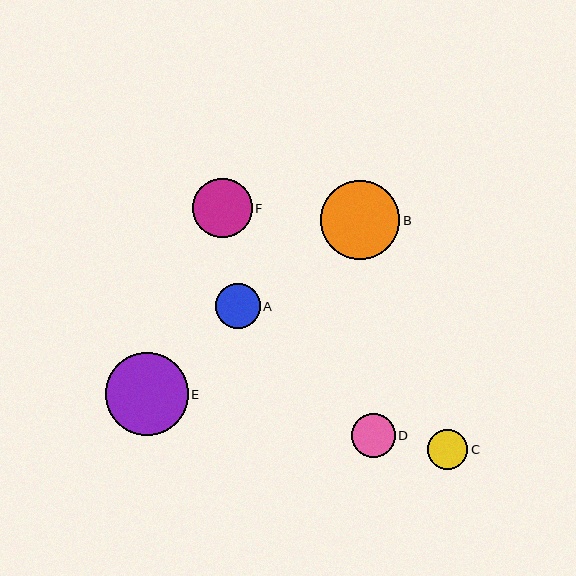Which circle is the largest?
Circle E is the largest with a size of approximately 83 pixels.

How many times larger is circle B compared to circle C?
Circle B is approximately 2.0 times the size of circle C.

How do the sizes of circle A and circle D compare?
Circle A and circle D are approximately the same size.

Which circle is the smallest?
Circle C is the smallest with a size of approximately 40 pixels.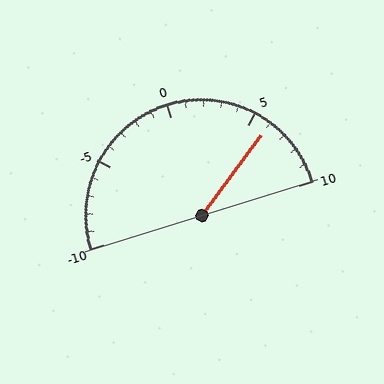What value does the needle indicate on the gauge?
The needle indicates approximately 6.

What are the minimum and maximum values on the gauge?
The gauge ranges from -10 to 10.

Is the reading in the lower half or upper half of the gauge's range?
The reading is in the upper half of the range (-10 to 10).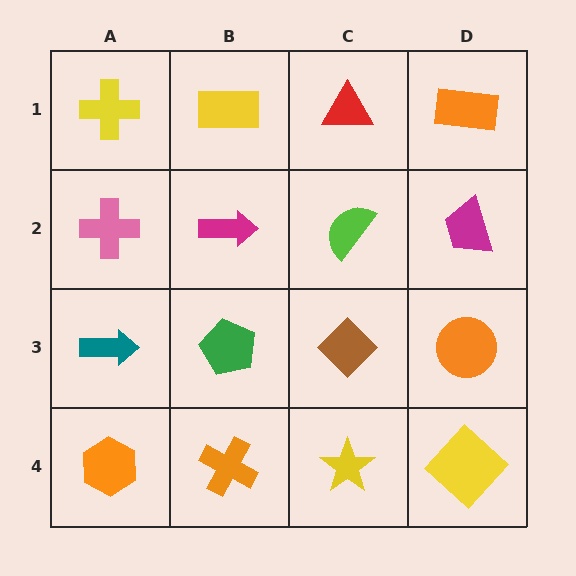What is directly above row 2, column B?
A yellow rectangle.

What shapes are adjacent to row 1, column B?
A magenta arrow (row 2, column B), a yellow cross (row 1, column A), a red triangle (row 1, column C).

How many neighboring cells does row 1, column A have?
2.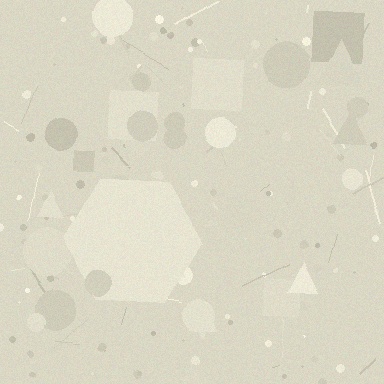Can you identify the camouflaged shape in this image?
The camouflaged shape is a hexagon.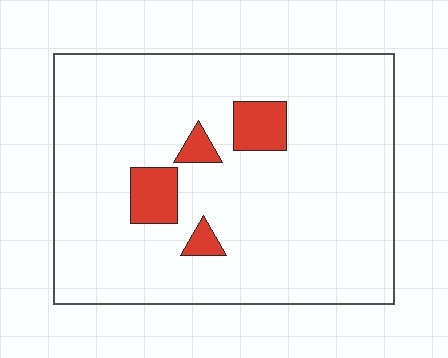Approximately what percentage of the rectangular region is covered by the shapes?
Approximately 10%.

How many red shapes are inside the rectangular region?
4.